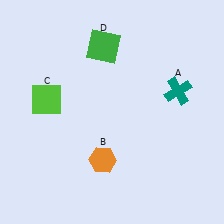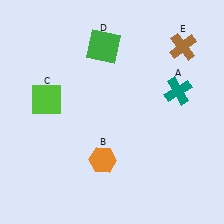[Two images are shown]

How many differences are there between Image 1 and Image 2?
There is 1 difference between the two images.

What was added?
A brown cross (E) was added in Image 2.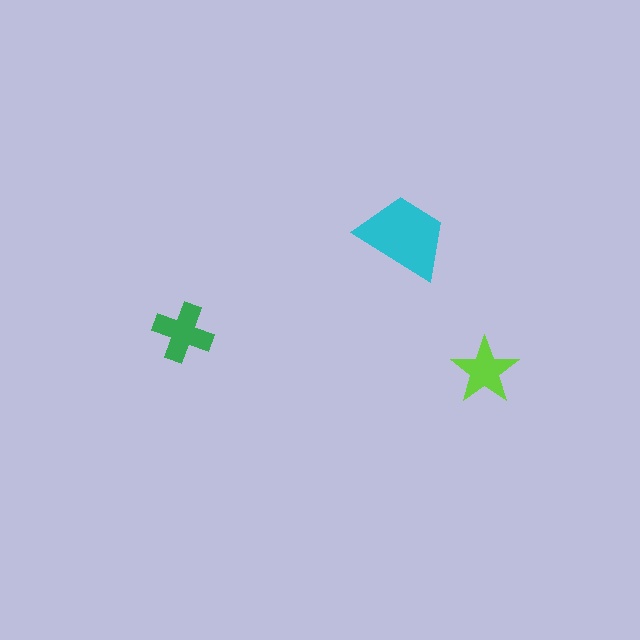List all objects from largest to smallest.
The cyan trapezoid, the green cross, the lime star.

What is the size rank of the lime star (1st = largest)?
3rd.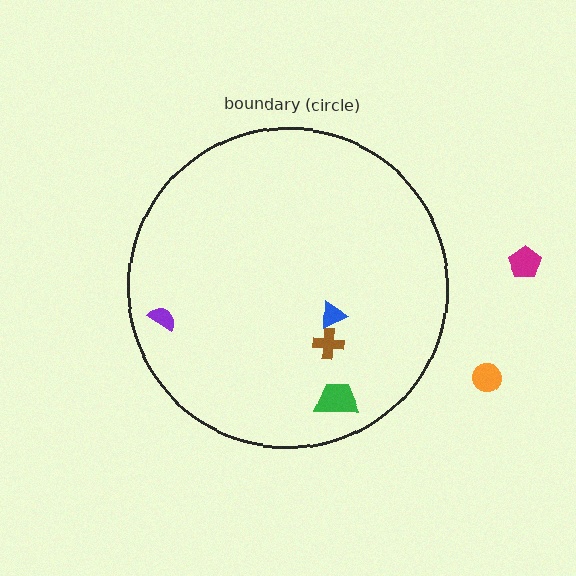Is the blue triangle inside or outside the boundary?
Inside.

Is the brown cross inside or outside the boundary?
Inside.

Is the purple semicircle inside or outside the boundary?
Inside.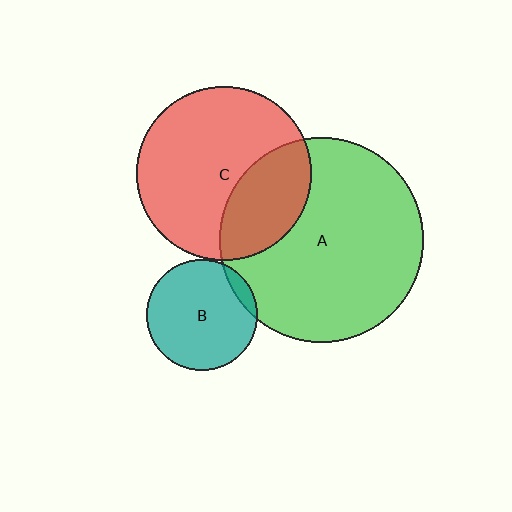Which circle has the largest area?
Circle A (green).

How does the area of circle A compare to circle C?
Approximately 1.4 times.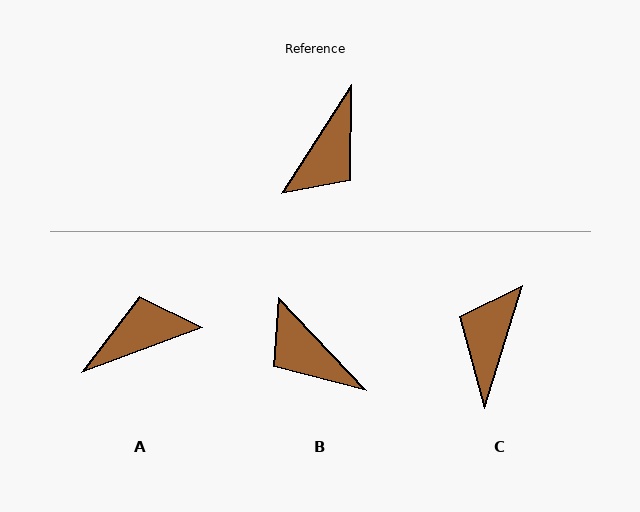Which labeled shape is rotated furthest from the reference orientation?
C, about 164 degrees away.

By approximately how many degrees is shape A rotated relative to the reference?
Approximately 143 degrees counter-clockwise.